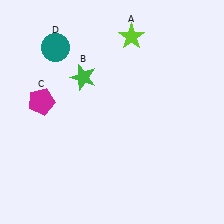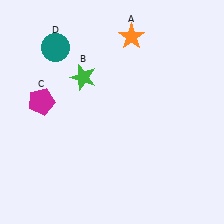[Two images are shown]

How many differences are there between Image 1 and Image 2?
There is 1 difference between the two images.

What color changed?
The star (A) changed from lime in Image 1 to orange in Image 2.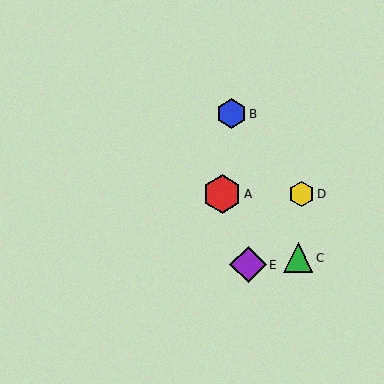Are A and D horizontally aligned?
Yes, both are at y≈194.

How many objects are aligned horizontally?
2 objects (A, D) are aligned horizontally.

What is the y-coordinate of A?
Object A is at y≈194.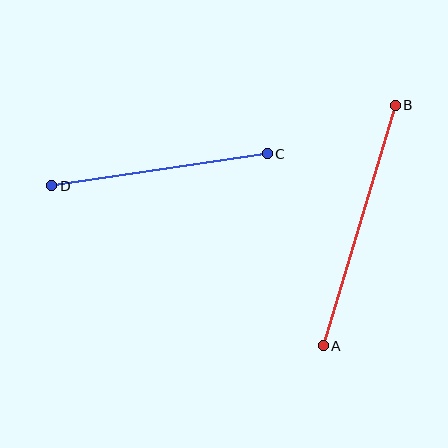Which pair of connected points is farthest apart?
Points A and B are farthest apart.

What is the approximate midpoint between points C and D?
The midpoint is at approximately (159, 170) pixels.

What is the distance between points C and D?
The distance is approximately 218 pixels.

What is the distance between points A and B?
The distance is approximately 251 pixels.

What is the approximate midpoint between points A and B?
The midpoint is at approximately (359, 225) pixels.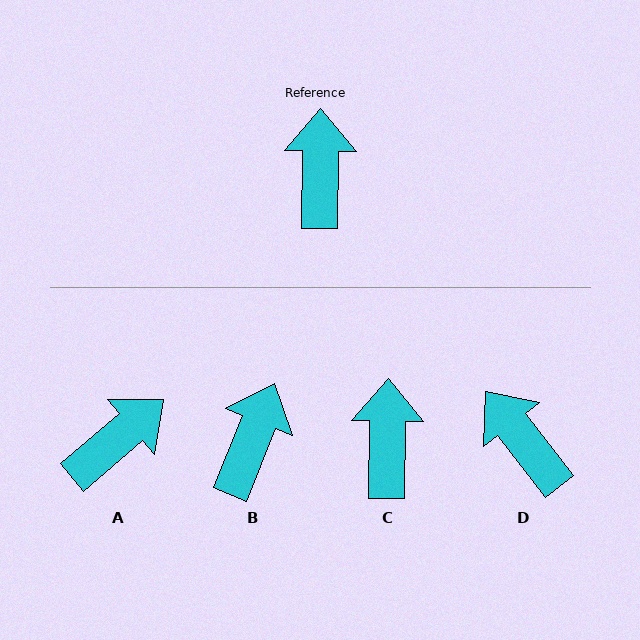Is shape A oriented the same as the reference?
No, it is off by about 49 degrees.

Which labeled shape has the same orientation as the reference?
C.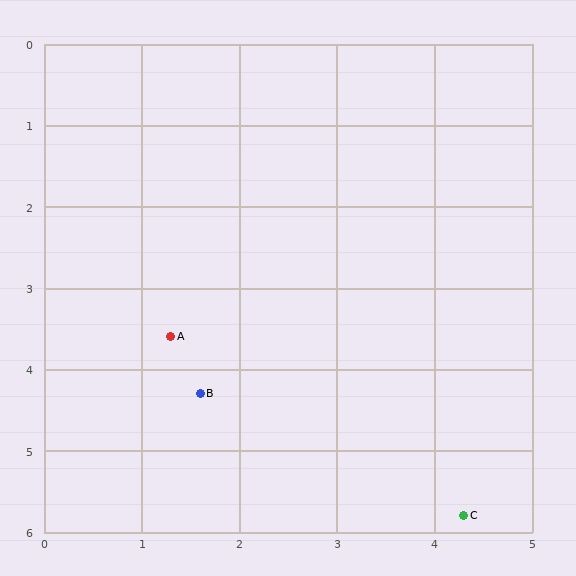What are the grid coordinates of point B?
Point B is at approximately (1.6, 4.3).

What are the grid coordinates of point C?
Point C is at approximately (4.3, 5.8).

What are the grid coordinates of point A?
Point A is at approximately (1.3, 3.6).